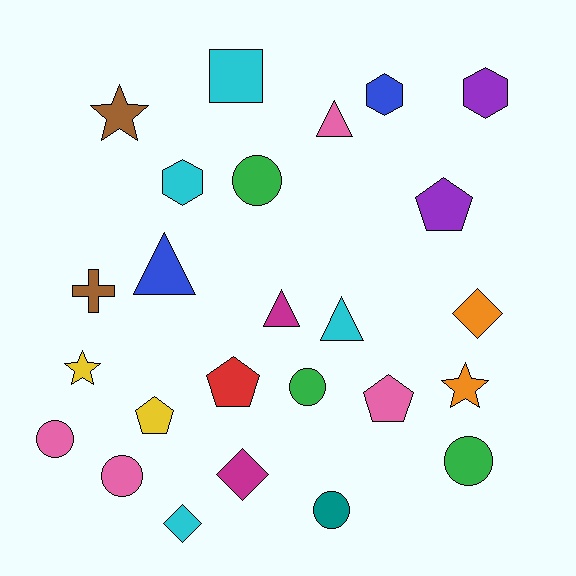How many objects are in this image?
There are 25 objects.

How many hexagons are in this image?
There are 3 hexagons.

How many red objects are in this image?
There is 1 red object.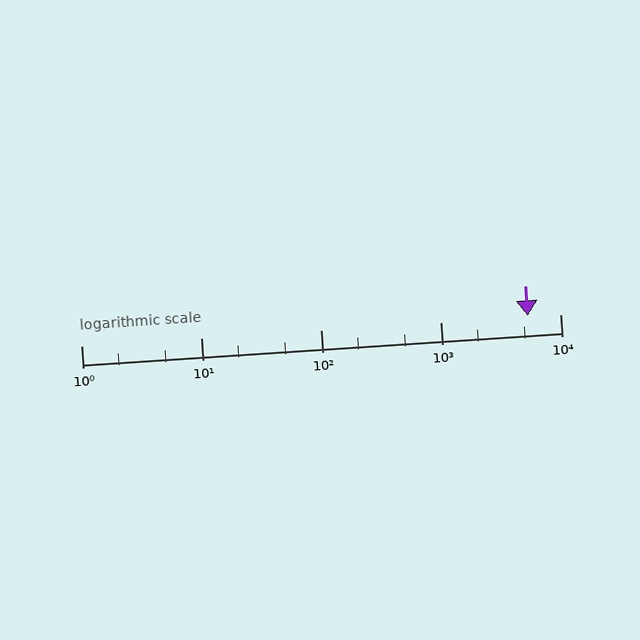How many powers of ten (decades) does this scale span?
The scale spans 4 decades, from 1 to 10000.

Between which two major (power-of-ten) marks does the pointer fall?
The pointer is between 1000 and 10000.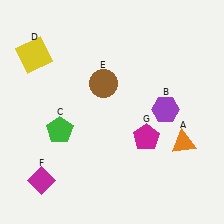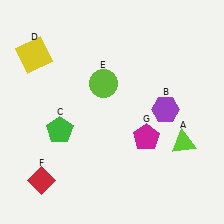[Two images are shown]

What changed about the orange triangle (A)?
In Image 1, A is orange. In Image 2, it changed to lime.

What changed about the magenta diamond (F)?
In Image 1, F is magenta. In Image 2, it changed to red.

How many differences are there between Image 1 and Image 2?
There are 3 differences between the two images.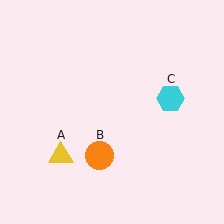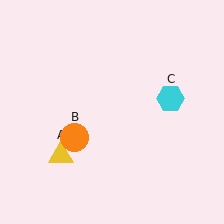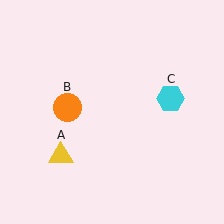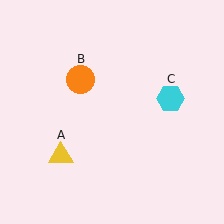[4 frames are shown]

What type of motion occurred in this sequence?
The orange circle (object B) rotated clockwise around the center of the scene.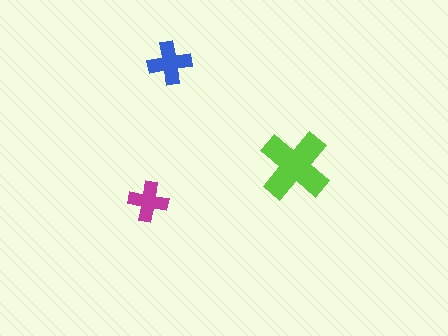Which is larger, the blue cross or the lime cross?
The lime one.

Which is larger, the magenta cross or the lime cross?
The lime one.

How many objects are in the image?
There are 3 objects in the image.